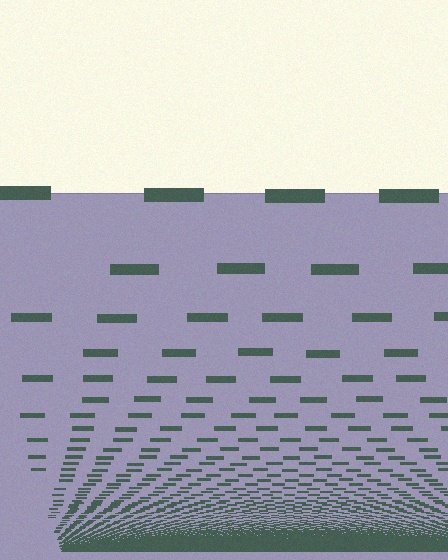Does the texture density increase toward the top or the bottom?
Density increases toward the bottom.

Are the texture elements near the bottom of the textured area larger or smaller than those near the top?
Smaller. The gradient is inverted — elements near the bottom are smaller and denser.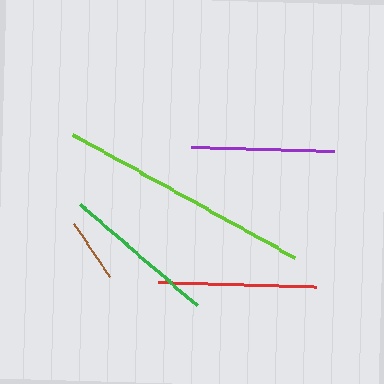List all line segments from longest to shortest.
From longest to shortest: lime, red, green, purple, brown.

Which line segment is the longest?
The lime line is the longest at approximately 254 pixels.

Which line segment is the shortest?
The brown line is the shortest at approximately 64 pixels.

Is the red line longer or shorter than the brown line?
The red line is longer than the brown line.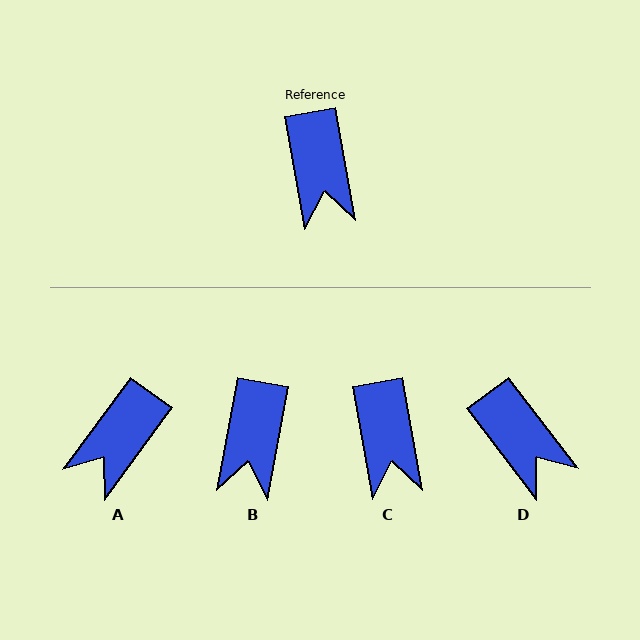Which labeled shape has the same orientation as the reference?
C.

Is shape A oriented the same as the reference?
No, it is off by about 46 degrees.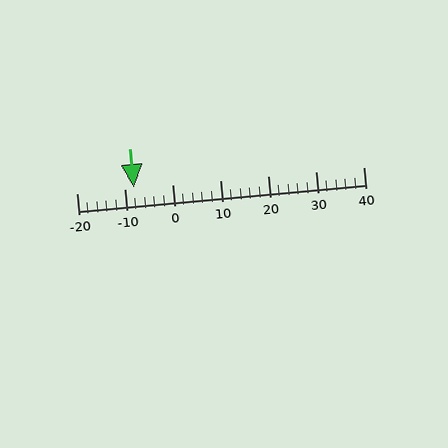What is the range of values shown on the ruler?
The ruler shows values from -20 to 40.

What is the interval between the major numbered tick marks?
The major tick marks are spaced 10 units apart.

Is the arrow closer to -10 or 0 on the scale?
The arrow is closer to -10.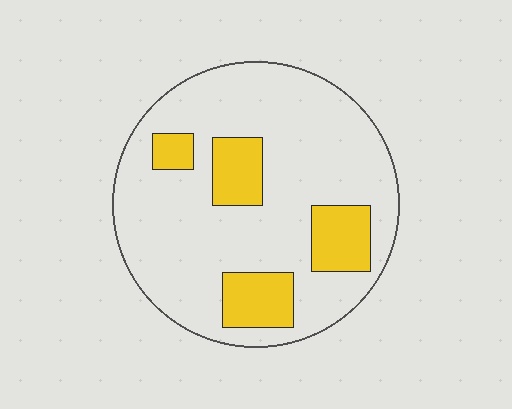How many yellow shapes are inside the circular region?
4.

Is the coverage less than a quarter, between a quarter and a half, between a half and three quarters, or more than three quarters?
Less than a quarter.